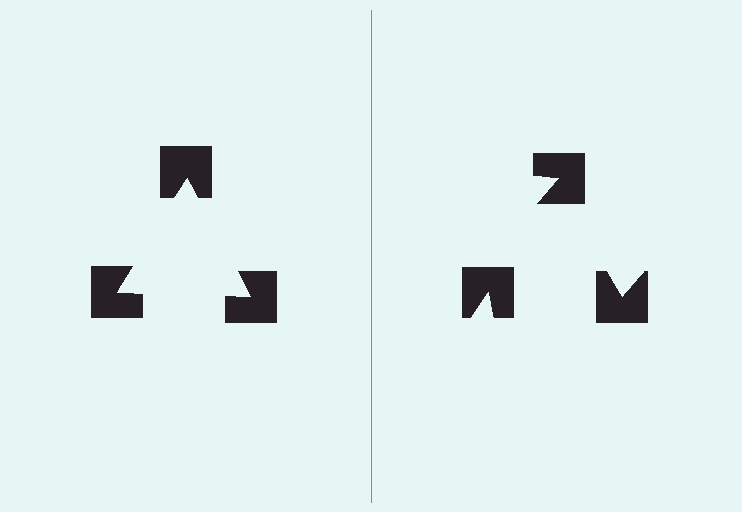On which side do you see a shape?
An illusory triangle appears on the left side. On the right side the wedge cuts are rotated, so no coherent shape forms.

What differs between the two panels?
The notched squares are positioned identically on both sides; only the wedge orientations differ. On the left they align to a triangle; on the right they are misaligned.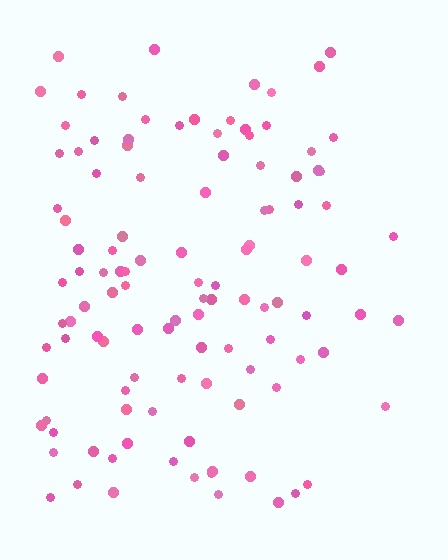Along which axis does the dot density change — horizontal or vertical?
Horizontal.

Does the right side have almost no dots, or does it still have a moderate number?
Still a moderate number, just noticeably fewer than the left.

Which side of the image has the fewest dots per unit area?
The right.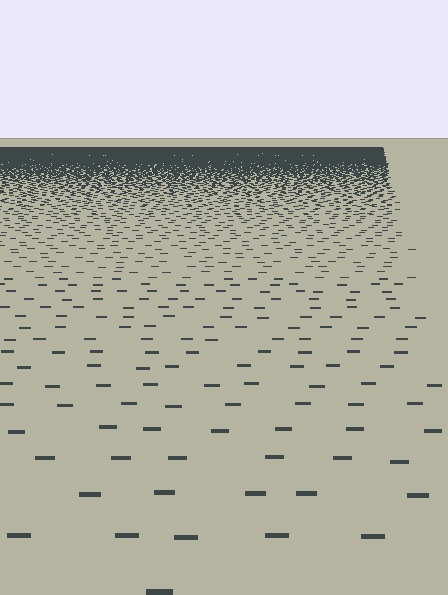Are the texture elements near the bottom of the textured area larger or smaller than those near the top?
Larger. Near the bottom, elements are closer to the viewer and appear at a bigger on-screen size.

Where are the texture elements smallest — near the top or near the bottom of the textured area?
Near the top.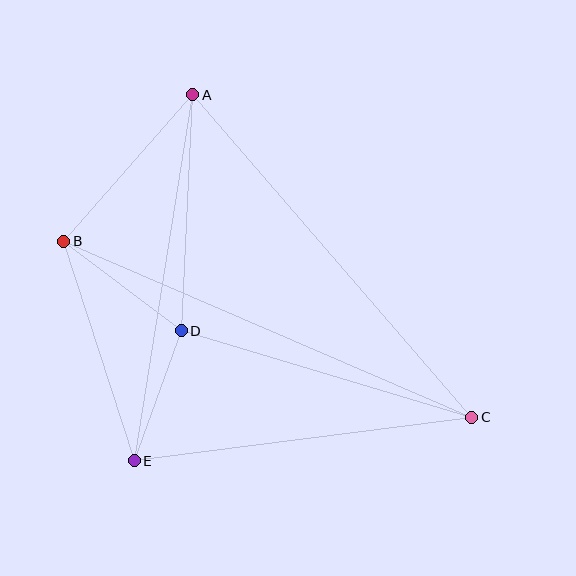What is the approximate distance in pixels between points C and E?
The distance between C and E is approximately 340 pixels.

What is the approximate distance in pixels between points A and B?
The distance between A and B is approximately 195 pixels.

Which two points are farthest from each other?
Points B and C are farthest from each other.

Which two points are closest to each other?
Points D and E are closest to each other.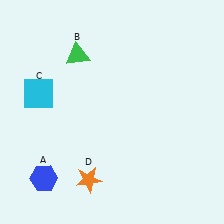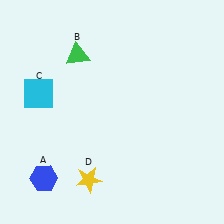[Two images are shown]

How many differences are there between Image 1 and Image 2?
There is 1 difference between the two images.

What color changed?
The star (D) changed from orange in Image 1 to yellow in Image 2.